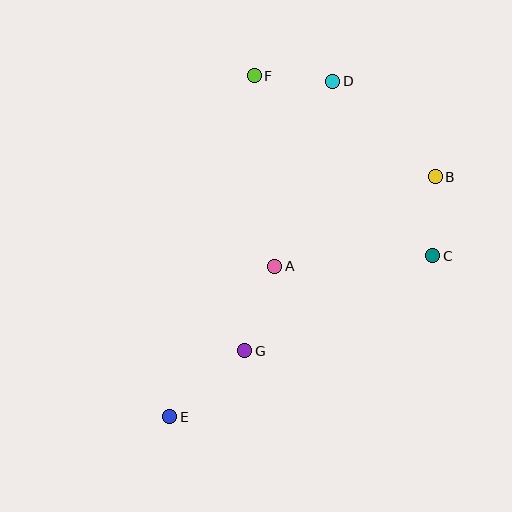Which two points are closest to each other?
Points D and F are closest to each other.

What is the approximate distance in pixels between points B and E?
The distance between B and E is approximately 358 pixels.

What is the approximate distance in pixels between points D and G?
The distance between D and G is approximately 284 pixels.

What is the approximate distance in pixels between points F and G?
The distance between F and G is approximately 275 pixels.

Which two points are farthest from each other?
Points D and E are farthest from each other.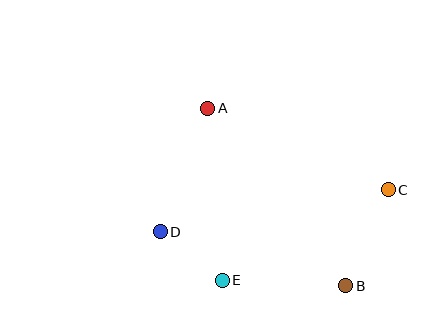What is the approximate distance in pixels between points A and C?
The distance between A and C is approximately 198 pixels.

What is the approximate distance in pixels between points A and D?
The distance between A and D is approximately 132 pixels.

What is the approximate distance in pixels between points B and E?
The distance between B and E is approximately 124 pixels.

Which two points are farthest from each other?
Points C and D are farthest from each other.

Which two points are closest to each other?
Points D and E are closest to each other.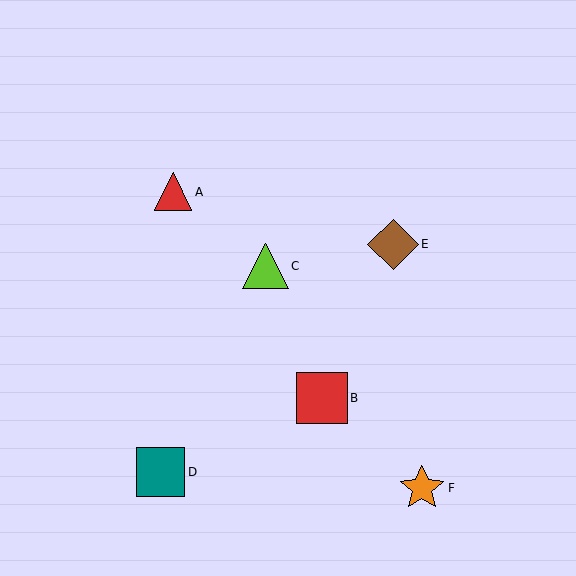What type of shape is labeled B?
Shape B is a red square.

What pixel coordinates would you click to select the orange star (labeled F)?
Click at (422, 488) to select the orange star F.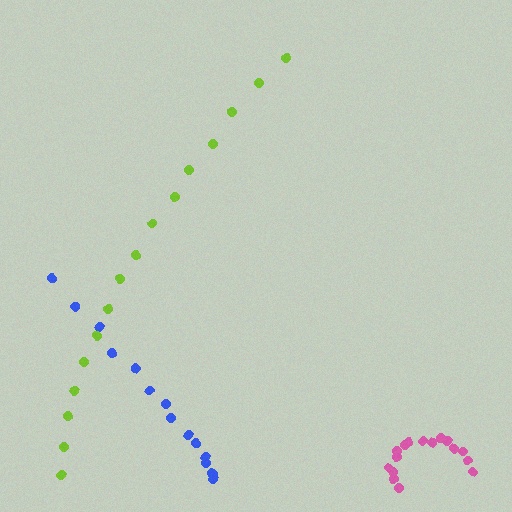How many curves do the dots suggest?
There are 3 distinct paths.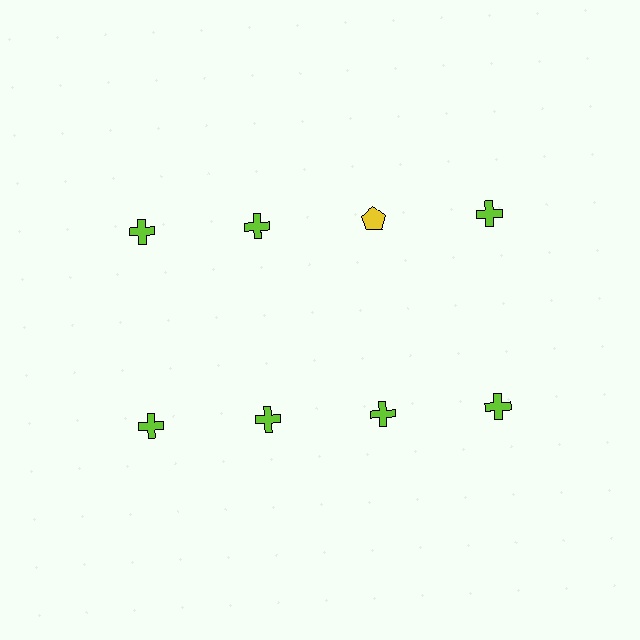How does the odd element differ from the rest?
It differs in both color (yellow instead of lime) and shape (pentagon instead of cross).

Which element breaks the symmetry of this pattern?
The yellow pentagon in the top row, center column breaks the symmetry. All other shapes are lime crosses.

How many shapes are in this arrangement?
There are 8 shapes arranged in a grid pattern.